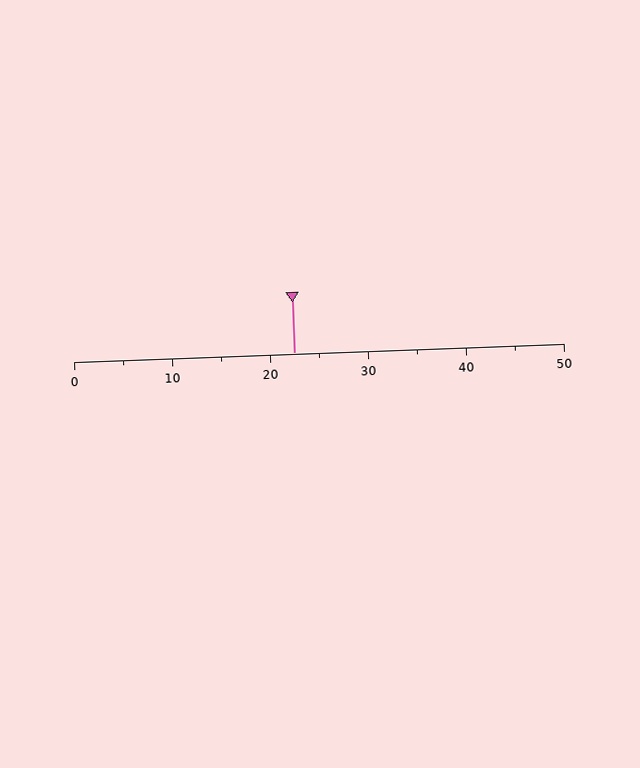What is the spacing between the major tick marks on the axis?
The major ticks are spaced 10 apart.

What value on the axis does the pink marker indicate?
The marker indicates approximately 22.5.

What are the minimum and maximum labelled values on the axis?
The axis runs from 0 to 50.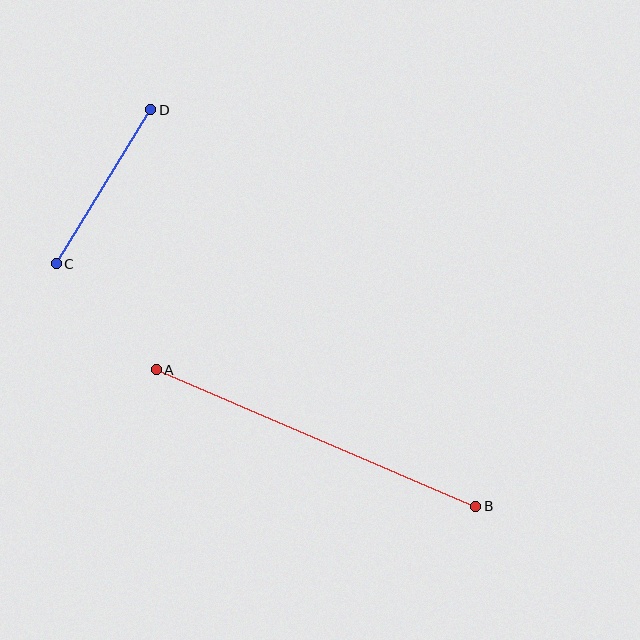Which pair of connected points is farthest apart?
Points A and B are farthest apart.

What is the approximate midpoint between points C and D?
The midpoint is at approximately (103, 187) pixels.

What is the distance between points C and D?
The distance is approximately 181 pixels.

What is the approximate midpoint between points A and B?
The midpoint is at approximately (316, 438) pixels.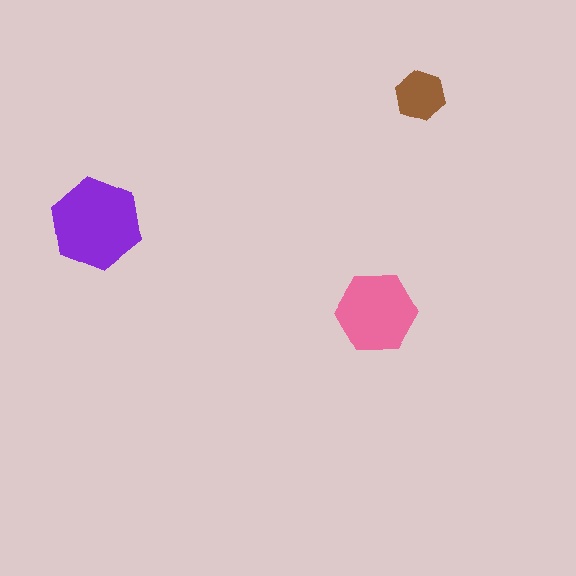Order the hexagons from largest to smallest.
the purple one, the pink one, the brown one.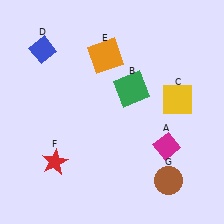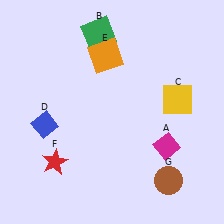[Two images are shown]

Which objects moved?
The objects that moved are: the green square (B), the blue diamond (D).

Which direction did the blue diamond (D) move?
The blue diamond (D) moved down.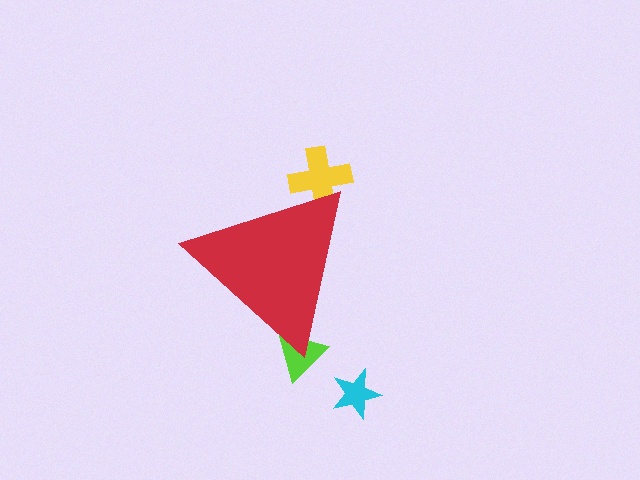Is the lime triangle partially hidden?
Yes, the lime triangle is partially hidden behind the red triangle.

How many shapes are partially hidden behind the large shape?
2 shapes are partially hidden.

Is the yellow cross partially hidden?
Yes, the yellow cross is partially hidden behind the red triangle.